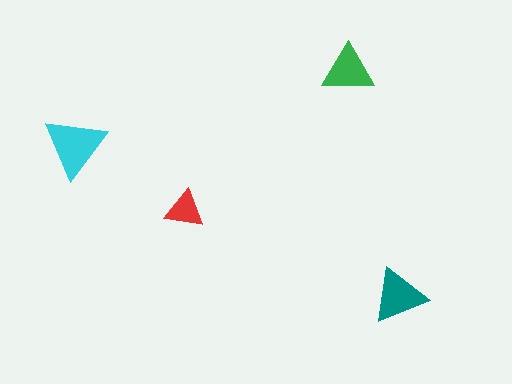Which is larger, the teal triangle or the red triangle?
The teal one.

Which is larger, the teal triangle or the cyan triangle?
The cyan one.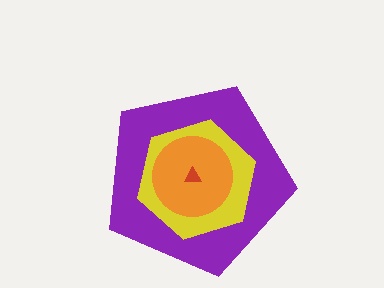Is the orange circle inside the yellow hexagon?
Yes.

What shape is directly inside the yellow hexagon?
The orange circle.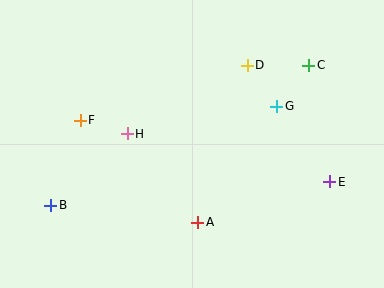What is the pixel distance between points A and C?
The distance between A and C is 192 pixels.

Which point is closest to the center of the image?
Point H at (127, 134) is closest to the center.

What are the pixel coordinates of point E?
Point E is at (330, 182).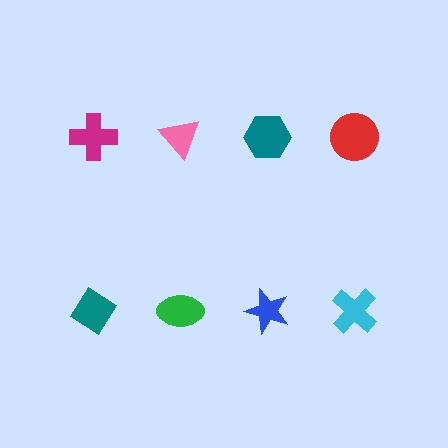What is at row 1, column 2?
A pink triangle.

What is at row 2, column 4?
A cyan cross.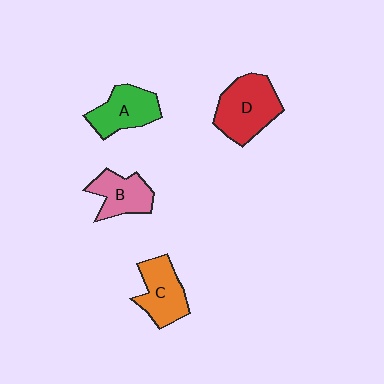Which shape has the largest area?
Shape D (red).